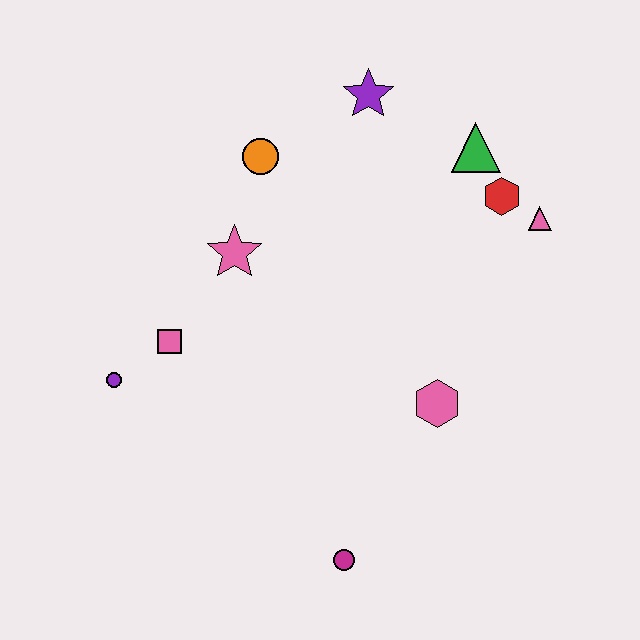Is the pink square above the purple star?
No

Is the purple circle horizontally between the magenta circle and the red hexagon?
No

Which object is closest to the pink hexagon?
The magenta circle is closest to the pink hexagon.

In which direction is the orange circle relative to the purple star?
The orange circle is to the left of the purple star.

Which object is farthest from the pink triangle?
The purple circle is farthest from the pink triangle.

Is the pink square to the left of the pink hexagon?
Yes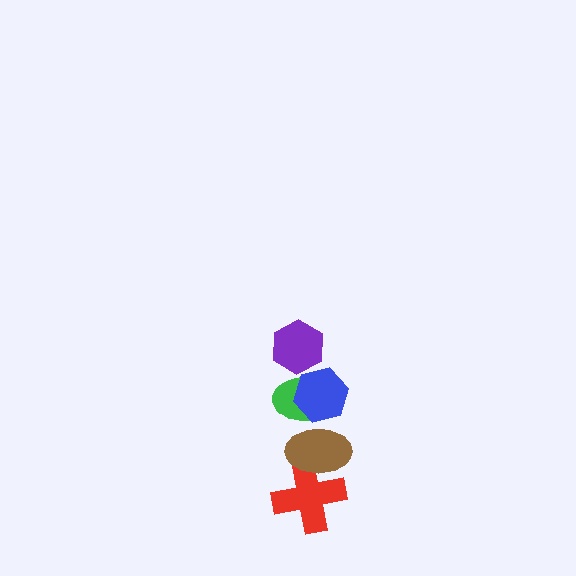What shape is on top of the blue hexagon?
The purple hexagon is on top of the blue hexagon.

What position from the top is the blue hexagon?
The blue hexagon is 2nd from the top.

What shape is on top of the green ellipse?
The blue hexagon is on top of the green ellipse.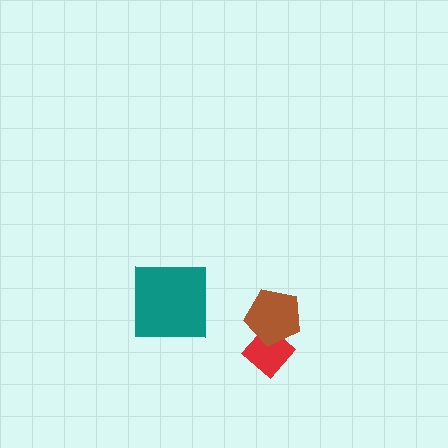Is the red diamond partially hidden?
Yes, it is partially covered by another shape.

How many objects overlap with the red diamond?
1 object overlaps with the red diamond.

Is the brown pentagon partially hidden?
No, no other shape covers it.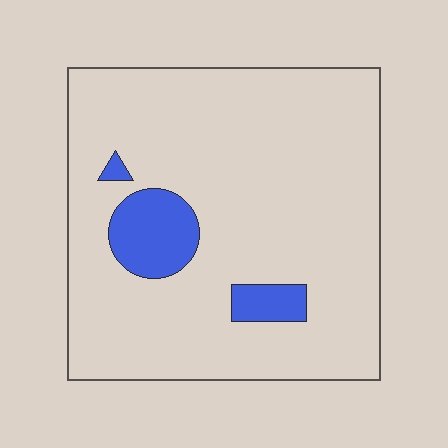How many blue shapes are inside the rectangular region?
3.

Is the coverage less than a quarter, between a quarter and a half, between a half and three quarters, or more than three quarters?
Less than a quarter.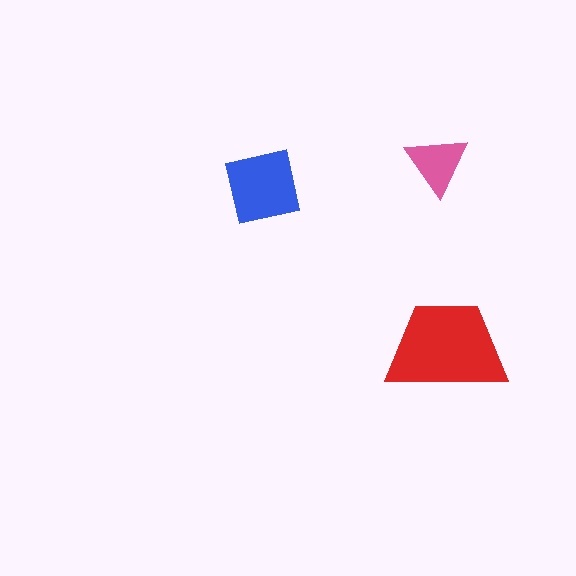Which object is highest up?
The pink triangle is topmost.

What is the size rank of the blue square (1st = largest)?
2nd.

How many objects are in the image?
There are 3 objects in the image.